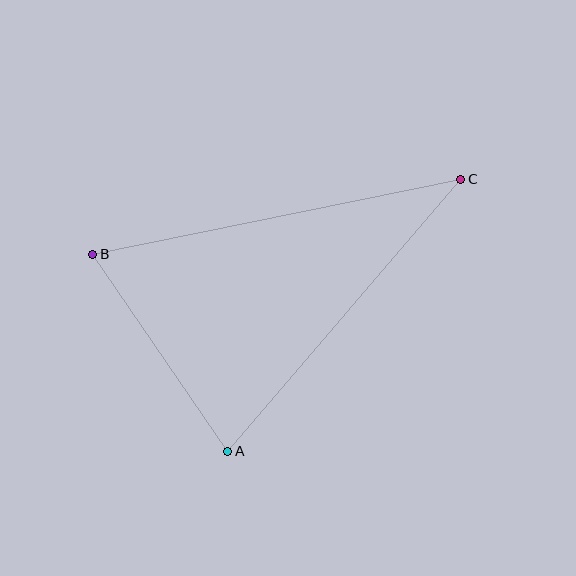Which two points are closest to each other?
Points A and B are closest to each other.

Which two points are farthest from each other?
Points B and C are farthest from each other.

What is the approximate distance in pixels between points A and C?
The distance between A and C is approximately 358 pixels.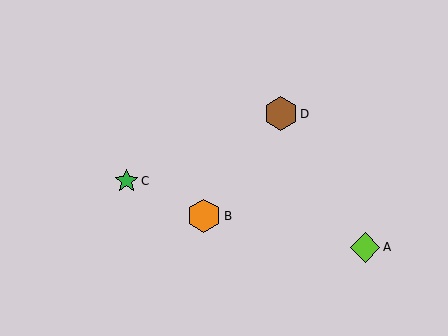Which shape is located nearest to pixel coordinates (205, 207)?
The orange hexagon (labeled B) at (204, 216) is nearest to that location.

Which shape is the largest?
The brown hexagon (labeled D) is the largest.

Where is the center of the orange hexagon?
The center of the orange hexagon is at (204, 216).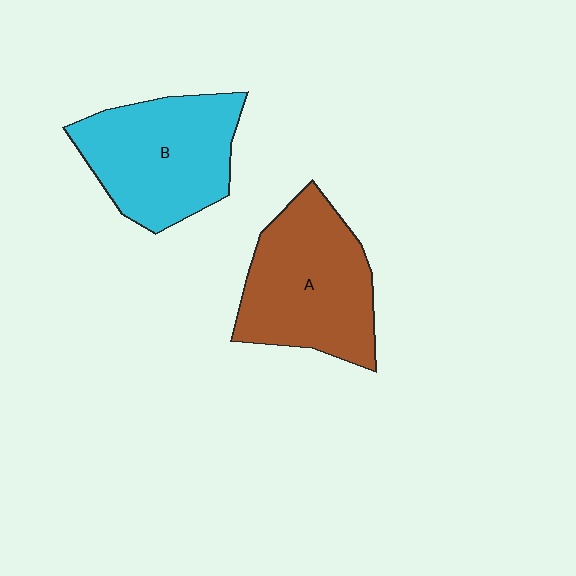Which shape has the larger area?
Shape A (brown).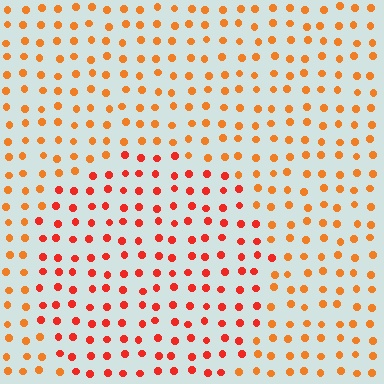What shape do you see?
I see a circle.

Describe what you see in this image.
The image is filled with small orange elements in a uniform arrangement. A circle-shaped region is visible where the elements are tinted to a slightly different hue, forming a subtle color boundary.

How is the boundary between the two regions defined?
The boundary is defined purely by a slight shift in hue (about 25 degrees). Spacing, size, and orientation are identical on both sides.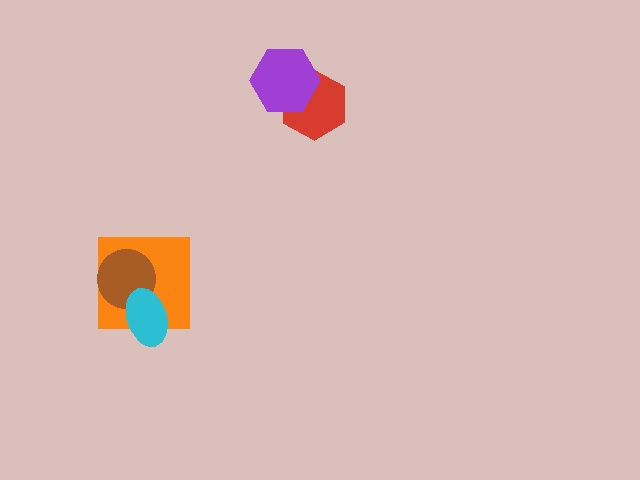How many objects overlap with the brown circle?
2 objects overlap with the brown circle.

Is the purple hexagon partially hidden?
No, no other shape covers it.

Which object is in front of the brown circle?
The cyan ellipse is in front of the brown circle.